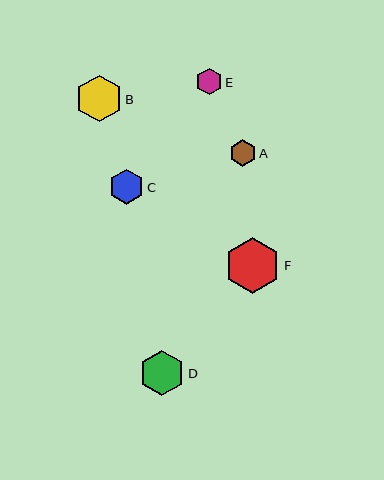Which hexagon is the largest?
Hexagon F is the largest with a size of approximately 56 pixels.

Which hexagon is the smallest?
Hexagon E is the smallest with a size of approximately 26 pixels.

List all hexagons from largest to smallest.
From largest to smallest: F, B, D, C, A, E.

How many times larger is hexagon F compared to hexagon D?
Hexagon F is approximately 1.2 times the size of hexagon D.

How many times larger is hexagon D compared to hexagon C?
Hexagon D is approximately 1.3 times the size of hexagon C.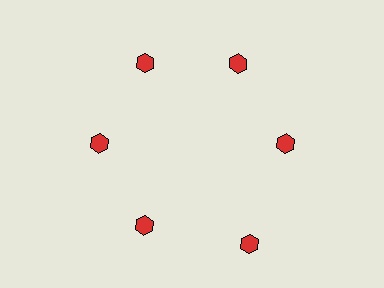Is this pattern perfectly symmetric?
No. The 6 red hexagons are arranged in a ring, but one element near the 5 o'clock position is pushed outward from the center, breaking the 6-fold rotational symmetry.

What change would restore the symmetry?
The symmetry would be restored by moving it inward, back onto the ring so that all 6 hexagons sit at equal angles and equal distance from the center.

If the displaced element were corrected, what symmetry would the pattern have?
It would have 6-fold rotational symmetry — the pattern would map onto itself every 60 degrees.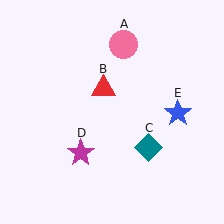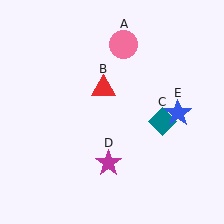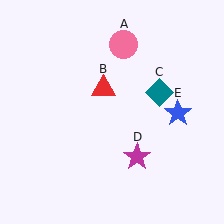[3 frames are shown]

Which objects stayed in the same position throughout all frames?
Pink circle (object A) and red triangle (object B) and blue star (object E) remained stationary.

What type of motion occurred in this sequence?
The teal diamond (object C), magenta star (object D) rotated counterclockwise around the center of the scene.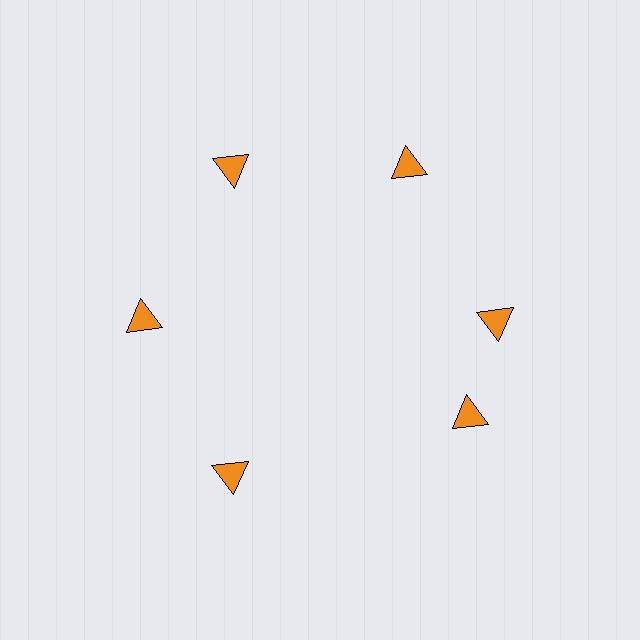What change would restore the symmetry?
The symmetry would be restored by rotating it back into even spacing with its neighbors so that all 6 triangles sit at equal angles and equal distance from the center.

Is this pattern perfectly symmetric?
No. The 6 orange triangles are arranged in a ring, but one element near the 5 o'clock position is rotated out of alignment along the ring, breaking the 6-fold rotational symmetry.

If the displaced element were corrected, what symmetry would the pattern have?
It would have 6-fold rotational symmetry — the pattern would map onto itself every 60 degrees.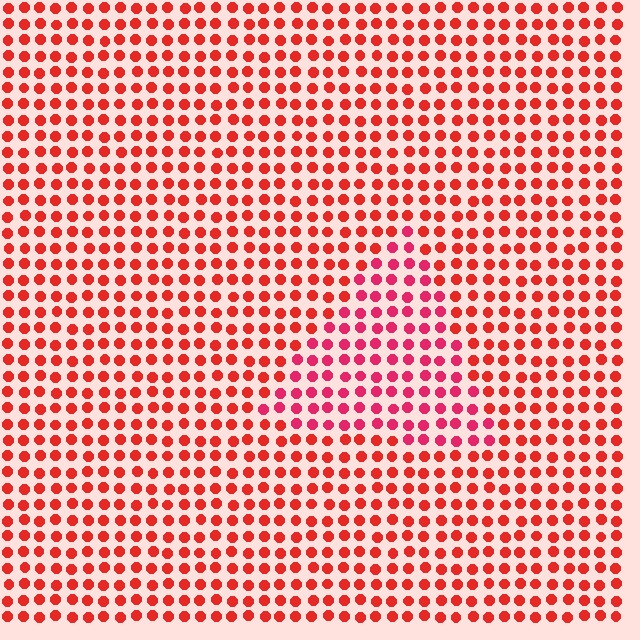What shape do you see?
I see a triangle.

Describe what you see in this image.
The image is filled with small red elements in a uniform arrangement. A triangle-shaped region is visible where the elements are tinted to a slightly different hue, forming a subtle color boundary.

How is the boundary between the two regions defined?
The boundary is defined purely by a slight shift in hue (about 22 degrees). Spacing, size, and orientation are identical on both sides.